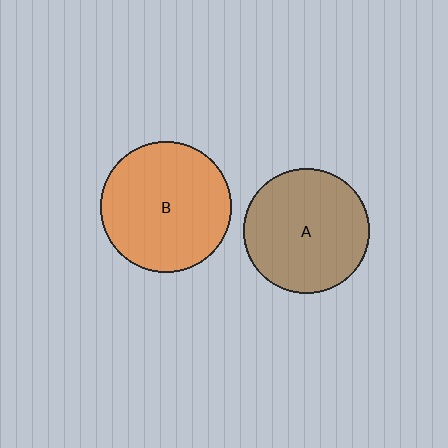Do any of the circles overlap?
No, none of the circles overlap.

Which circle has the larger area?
Circle B (orange).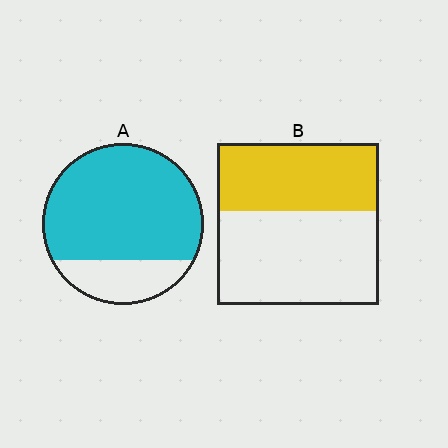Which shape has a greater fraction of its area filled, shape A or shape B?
Shape A.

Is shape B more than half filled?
No.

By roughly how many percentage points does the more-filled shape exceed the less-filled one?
By roughly 35 percentage points (A over B).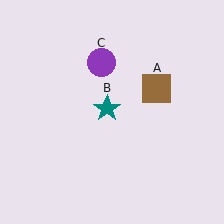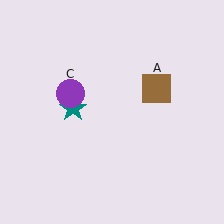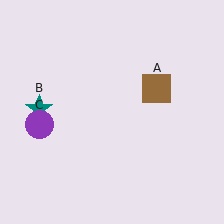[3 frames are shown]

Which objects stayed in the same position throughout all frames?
Brown square (object A) remained stationary.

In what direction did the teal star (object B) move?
The teal star (object B) moved left.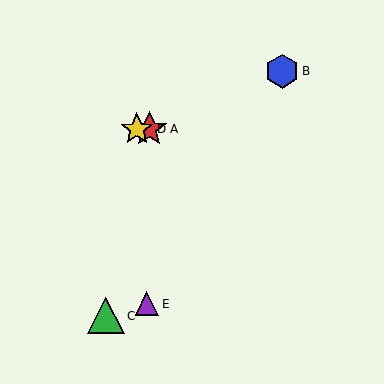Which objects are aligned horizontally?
Objects A, D are aligned horizontally.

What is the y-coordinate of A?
Object A is at y≈129.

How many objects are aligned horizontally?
2 objects (A, D) are aligned horizontally.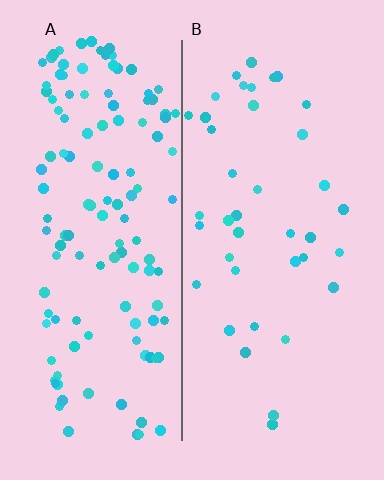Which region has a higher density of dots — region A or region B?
A (the left).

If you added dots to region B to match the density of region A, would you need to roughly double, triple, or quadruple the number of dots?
Approximately triple.